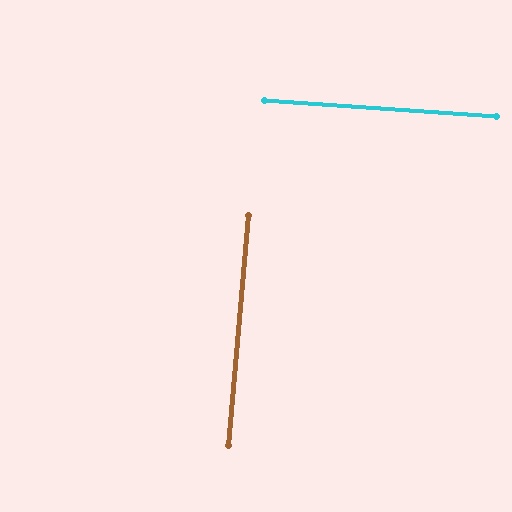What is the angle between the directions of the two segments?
Approximately 89 degrees.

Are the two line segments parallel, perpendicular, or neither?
Perpendicular — they meet at approximately 89°.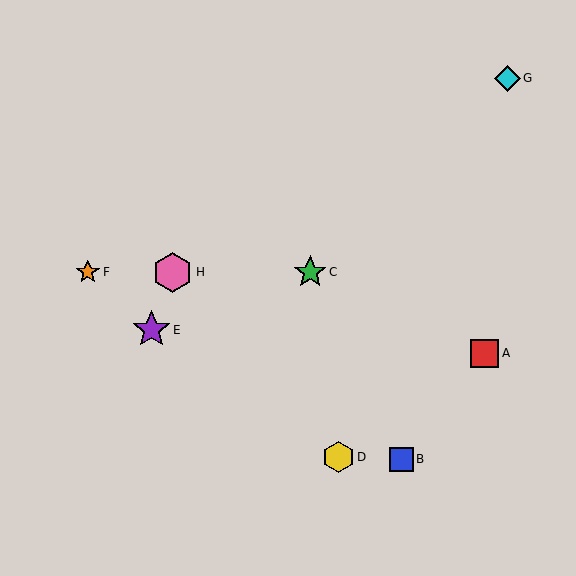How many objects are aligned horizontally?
3 objects (C, F, H) are aligned horizontally.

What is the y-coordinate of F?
Object F is at y≈272.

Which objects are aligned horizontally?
Objects C, F, H are aligned horizontally.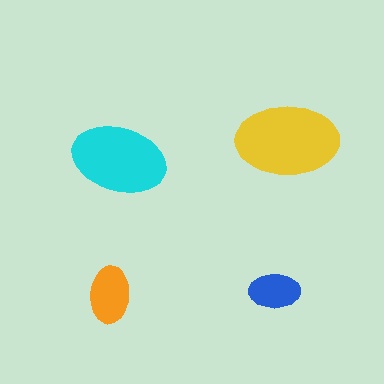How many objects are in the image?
There are 4 objects in the image.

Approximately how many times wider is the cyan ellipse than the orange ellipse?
About 1.5 times wider.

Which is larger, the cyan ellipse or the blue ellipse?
The cyan one.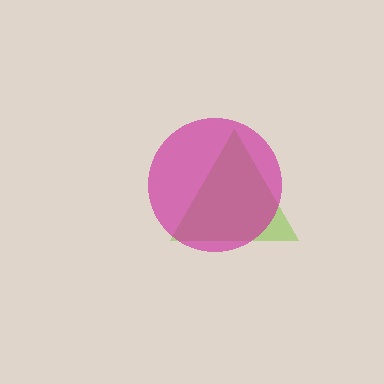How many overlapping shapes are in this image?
There are 2 overlapping shapes in the image.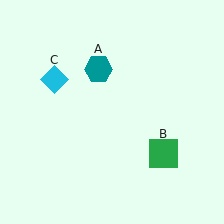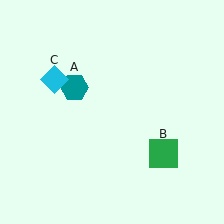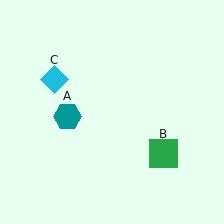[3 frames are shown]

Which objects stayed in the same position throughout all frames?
Green square (object B) and cyan diamond (object C) remained stationary.